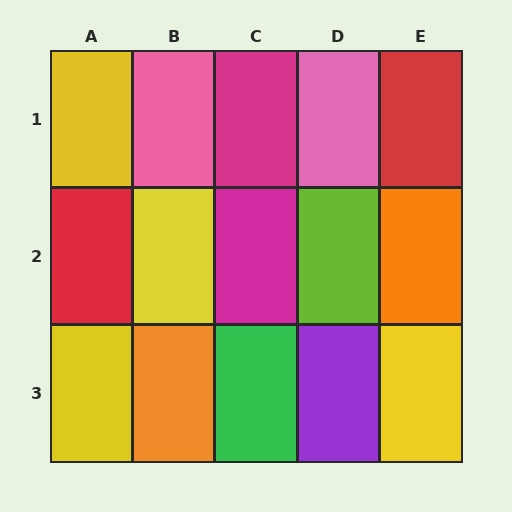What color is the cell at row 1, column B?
Pink.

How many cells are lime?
1 cell is lime.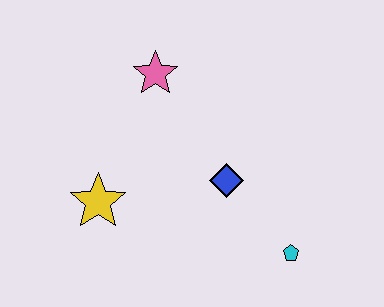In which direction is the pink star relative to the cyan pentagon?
The pink star is above the cyan pentagon.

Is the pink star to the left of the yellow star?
No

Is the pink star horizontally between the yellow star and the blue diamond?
Yes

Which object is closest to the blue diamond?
The cyan pentagon is closest to the blue diamond.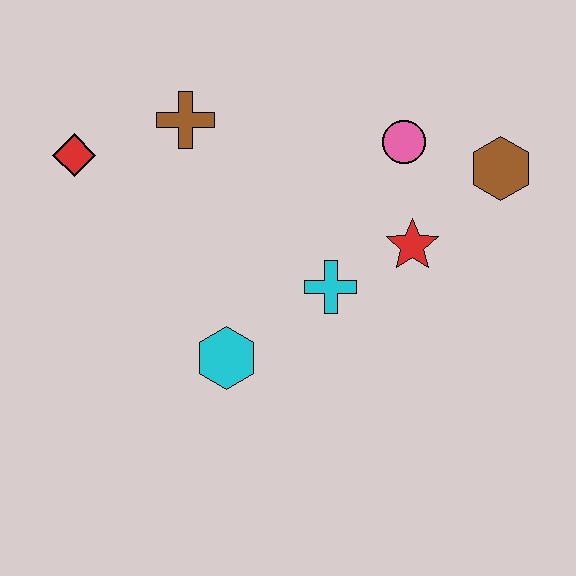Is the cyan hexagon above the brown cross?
No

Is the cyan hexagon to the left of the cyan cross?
Yes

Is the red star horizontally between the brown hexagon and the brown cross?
Yes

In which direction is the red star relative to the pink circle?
The red star is below the pink circle.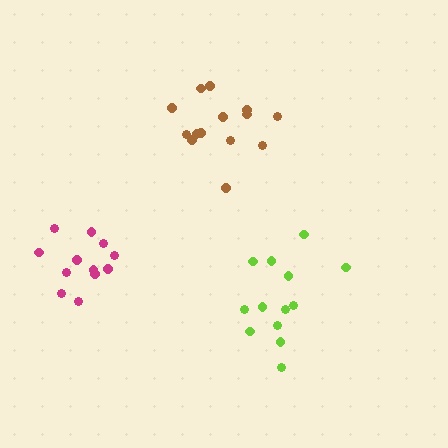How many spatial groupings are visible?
There are 3 spatial groupings.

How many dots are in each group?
Group 1: 14 dots, Group 2: 13 dots, Group 3: 12 dots (39 total).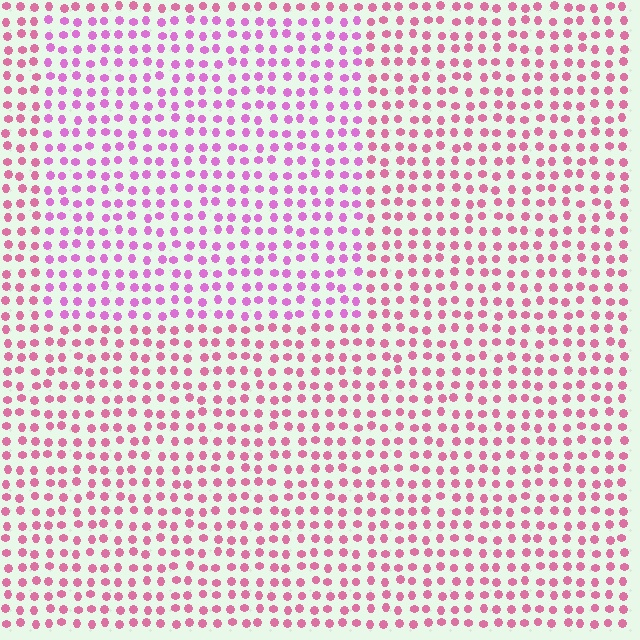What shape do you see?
I see a rectangle.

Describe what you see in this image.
The image is filled with small pink elements in a uniform arrangement. A rectangle-shaped region is visible where the elements are tinted to a slightly different hue, forming a subtle color boundary.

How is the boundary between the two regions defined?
The boundary is defined purely by a slight shift in hue (about 28 degrees). Spacing, size, and orientation are identical on both sides.